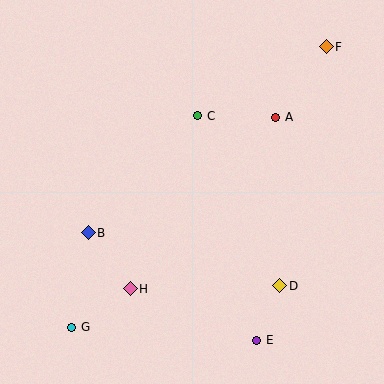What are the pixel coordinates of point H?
Point H is at (130, 289).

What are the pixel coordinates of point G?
Point G is at (72, 327).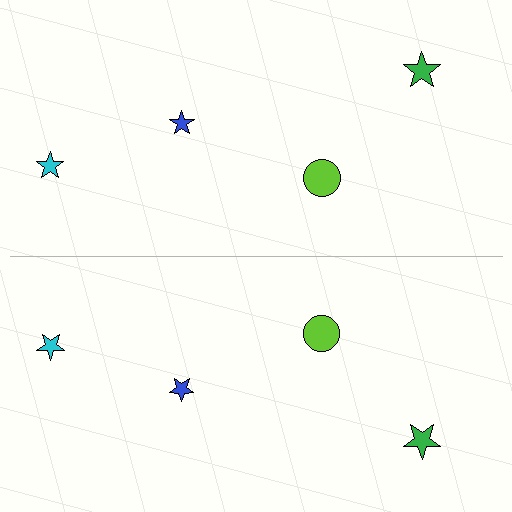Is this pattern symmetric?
Yes, this pattern has bilateral (reflection) symmetry.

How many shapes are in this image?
There are 8 shapes in this image.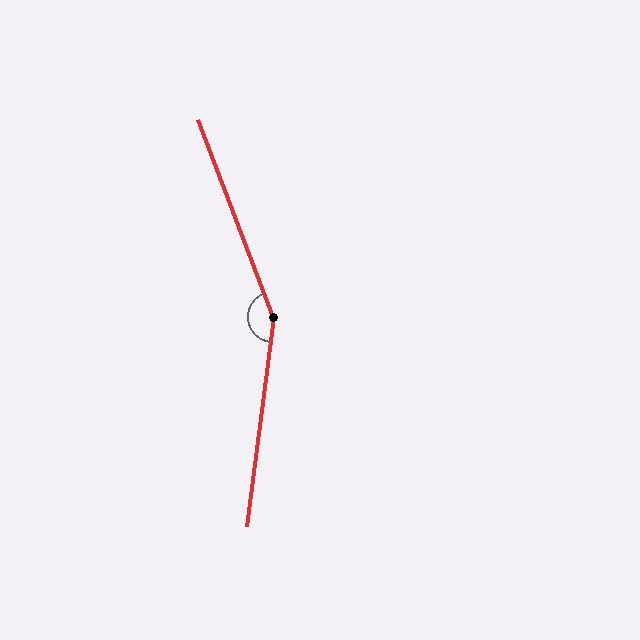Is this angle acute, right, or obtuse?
It is obtuse.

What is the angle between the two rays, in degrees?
Approximately 152 degrees.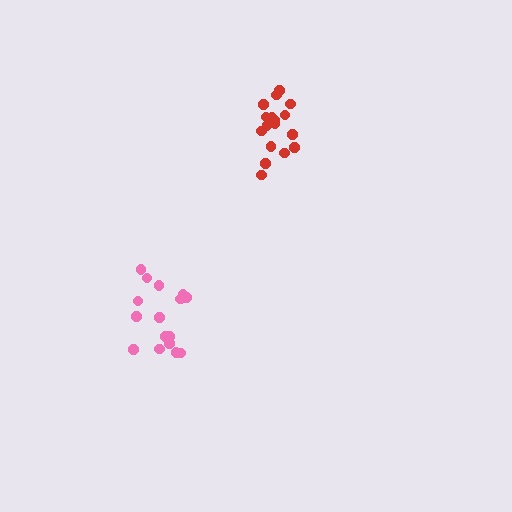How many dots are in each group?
Group 1: 17 dots, Group 2: 16 dots (33 total).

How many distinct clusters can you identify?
There are 2 distinct clusters.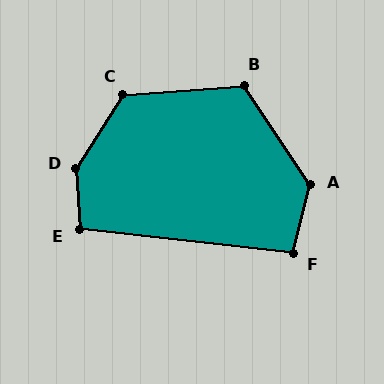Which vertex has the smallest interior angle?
F, at approximately 97 degrees.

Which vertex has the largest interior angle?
D, at approximately 143 degrees.